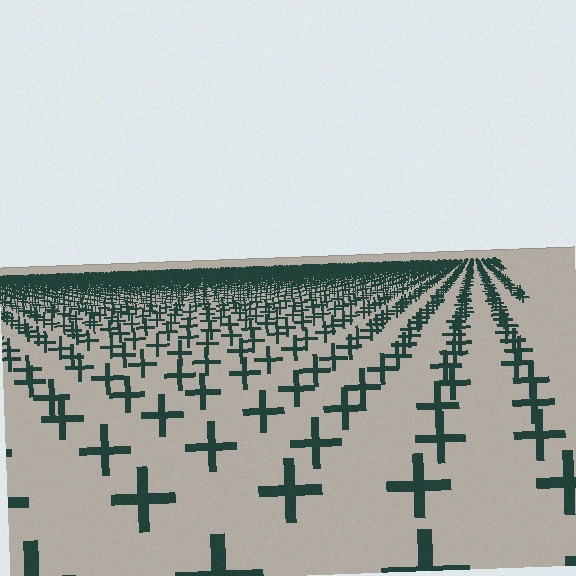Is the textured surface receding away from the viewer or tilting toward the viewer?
The surface is receding away from the viewer. Texture elements get smaller and denser toward the top.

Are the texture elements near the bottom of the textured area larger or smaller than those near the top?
Larger. Near the bottom, elements are closer to the viewer and appear at a bigger on-screen size.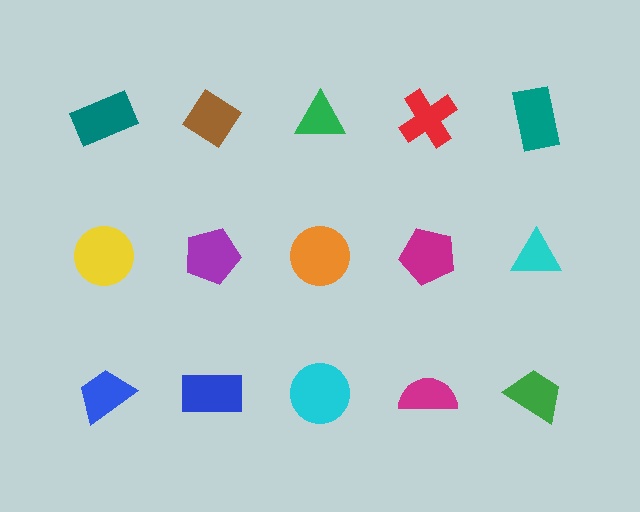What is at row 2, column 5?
A cyan triangle.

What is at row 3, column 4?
A magenta semicircle.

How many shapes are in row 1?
5 shapes.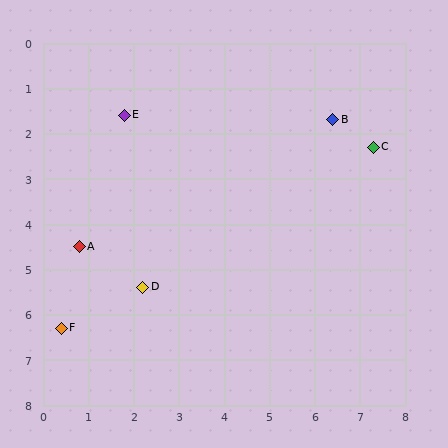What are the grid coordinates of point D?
Point D is at approximately (2.2, 5.4).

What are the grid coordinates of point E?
Point E is at approximately (1.8, 1.6).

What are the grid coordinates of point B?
Point B is at approximately (6.4, 1.7).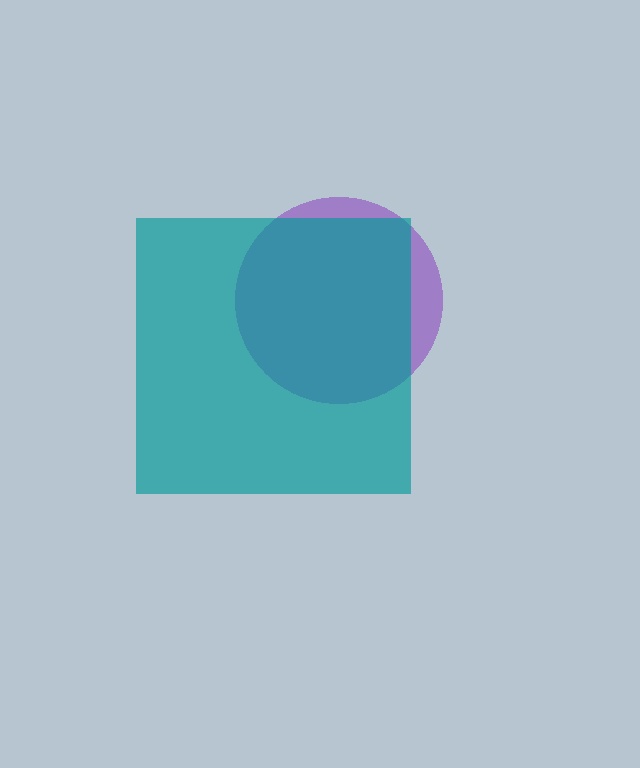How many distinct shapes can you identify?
There are 2 distinct shapes: a purple circle, a teal square.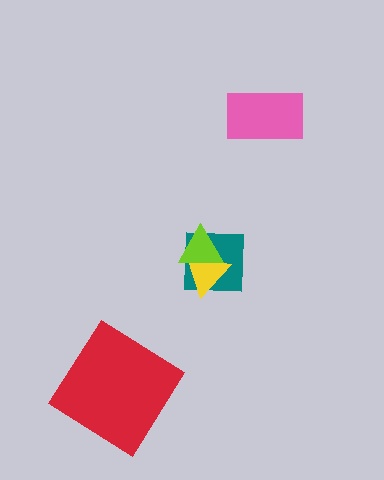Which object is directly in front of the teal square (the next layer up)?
The yellow triangle is directly in front of the teal square.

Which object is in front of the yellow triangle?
The lime triangle is in front of the yellow triangle.